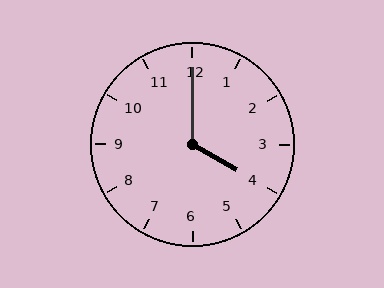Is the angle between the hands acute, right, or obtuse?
It is obtuse.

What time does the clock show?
4:00.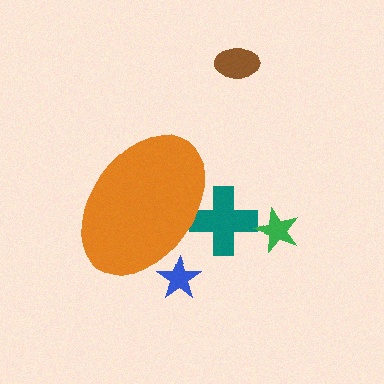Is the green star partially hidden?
No, the green star is fully visible.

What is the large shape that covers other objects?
An orange ellipse.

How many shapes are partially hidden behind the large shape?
2 shapes are partially hidden.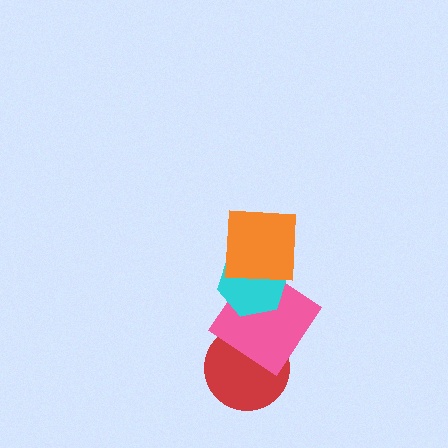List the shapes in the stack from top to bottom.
From top to bottom: the orange square, the cyan hexagon, the pink diamond, the red circle.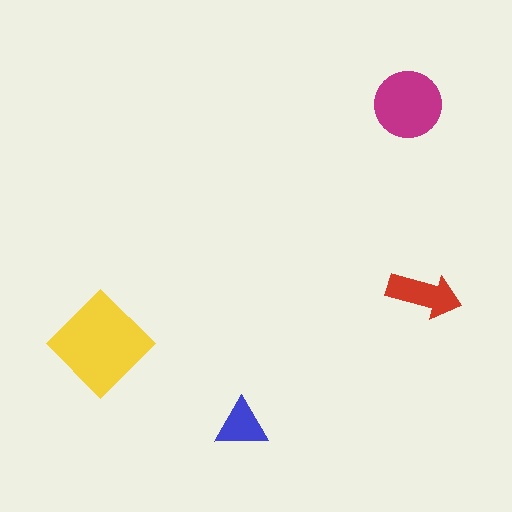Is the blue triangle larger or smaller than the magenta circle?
Smaller.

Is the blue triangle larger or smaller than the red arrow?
Smaller.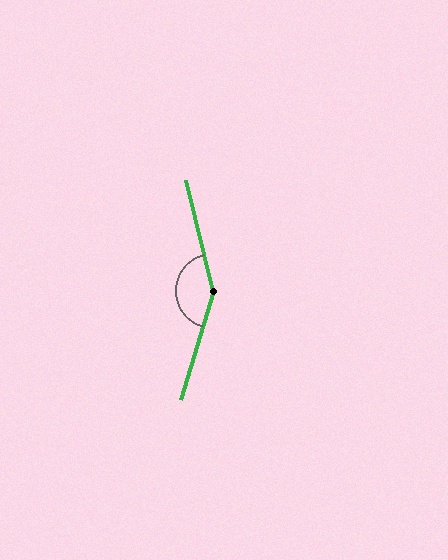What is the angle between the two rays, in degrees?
Approximately 150 degrees.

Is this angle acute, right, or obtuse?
It is obtuse.